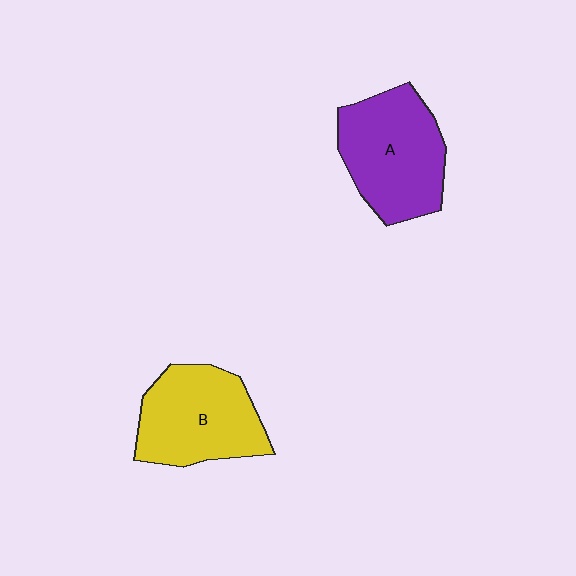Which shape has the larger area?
Shape A (purple).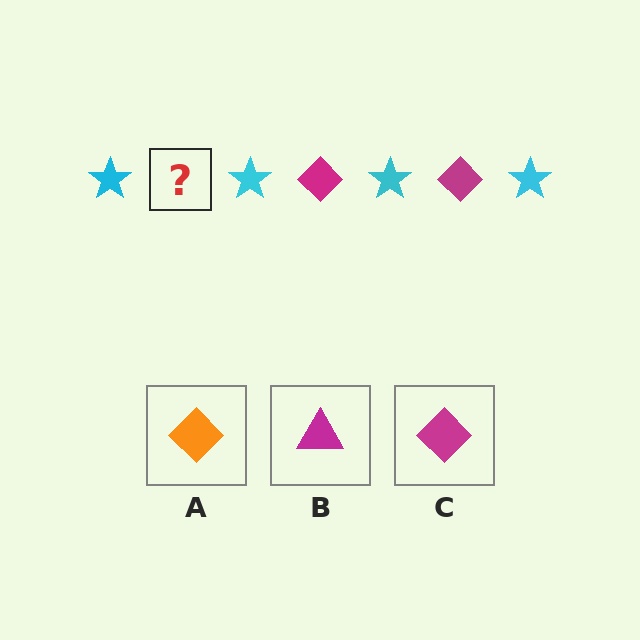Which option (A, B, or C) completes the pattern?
C.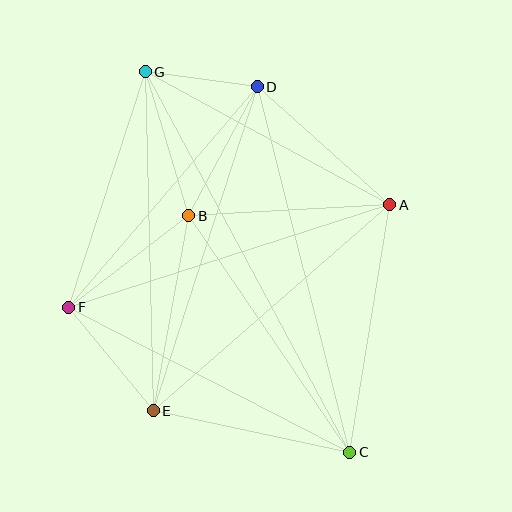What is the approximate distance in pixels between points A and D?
The distance between A and D is approximately 178 pixels.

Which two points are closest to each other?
Points D and G are closest to each other.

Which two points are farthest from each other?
Points C and G are farthest from each other.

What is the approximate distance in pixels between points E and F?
The distance between E and F is approximately 134 pixels.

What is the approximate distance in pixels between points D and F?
The distance between D and F is approximately 290 pixels.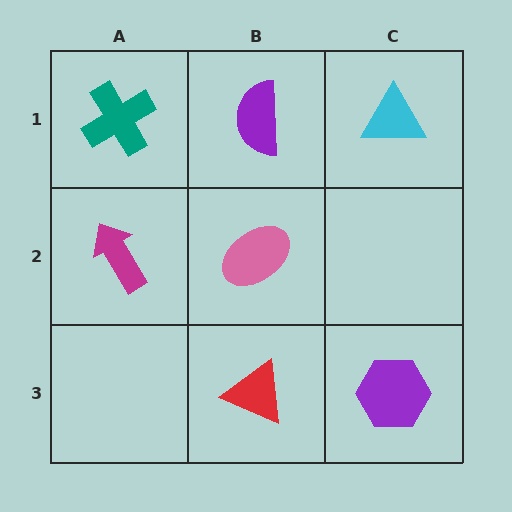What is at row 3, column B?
A red triangle.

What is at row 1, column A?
A teal cross.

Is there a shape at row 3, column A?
No, that cell is empty.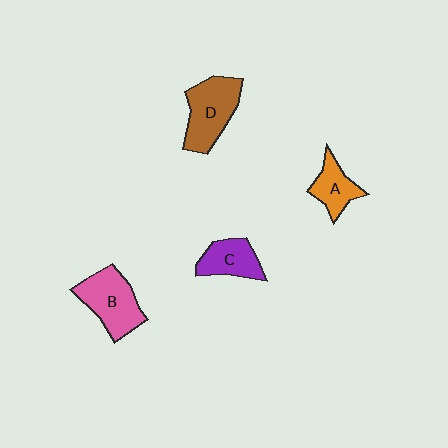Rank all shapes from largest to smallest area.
From largest to smallest: D (brown), B (pink), C (purple), A (orange).